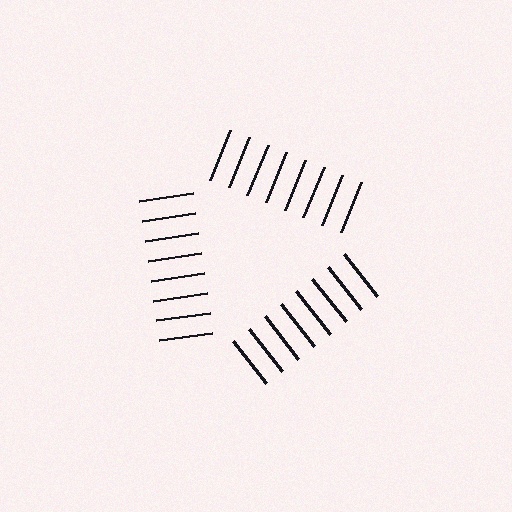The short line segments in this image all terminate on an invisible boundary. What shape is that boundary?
An illusory triangle — the line segments terminate on its edges but no continuous stroke is drawn.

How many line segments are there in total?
24 — 8 along each of the 3 edges.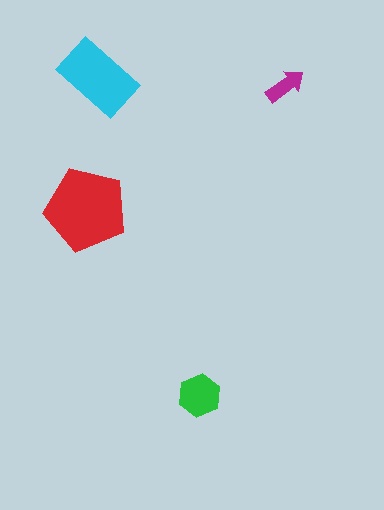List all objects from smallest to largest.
The magenta arrow, the green hexagon, the cyan rectangle, the red pentagon.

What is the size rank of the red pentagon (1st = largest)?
1st.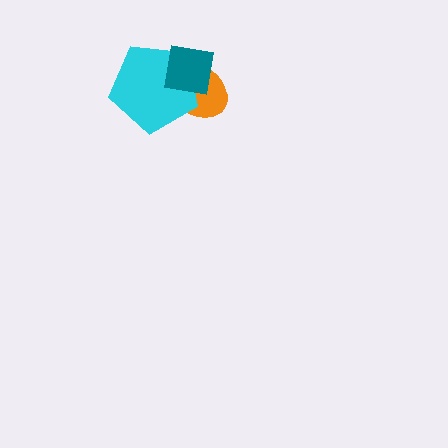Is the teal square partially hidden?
No, no other shape covers it.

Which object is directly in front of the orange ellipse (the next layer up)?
The cyan pentagon is directly in front of the orange ellipse.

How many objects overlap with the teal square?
2 objects overlap with the teal square.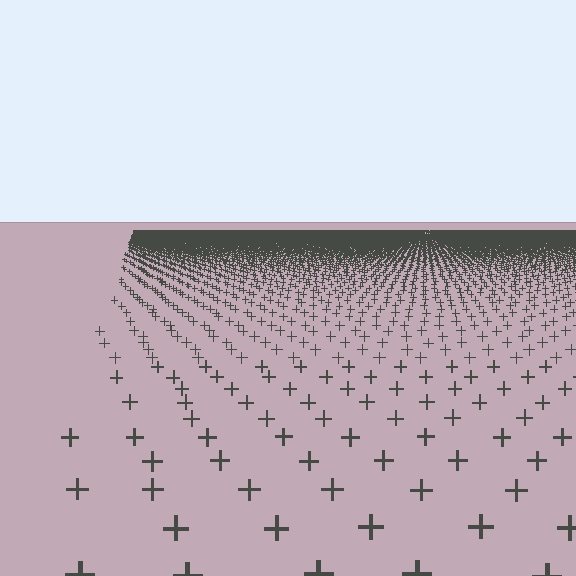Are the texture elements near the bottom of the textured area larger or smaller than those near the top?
Larger. Near the bottom, elements are closer to the viewer and appear at a bigger on-screen size.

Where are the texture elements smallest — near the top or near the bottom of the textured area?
Near the top.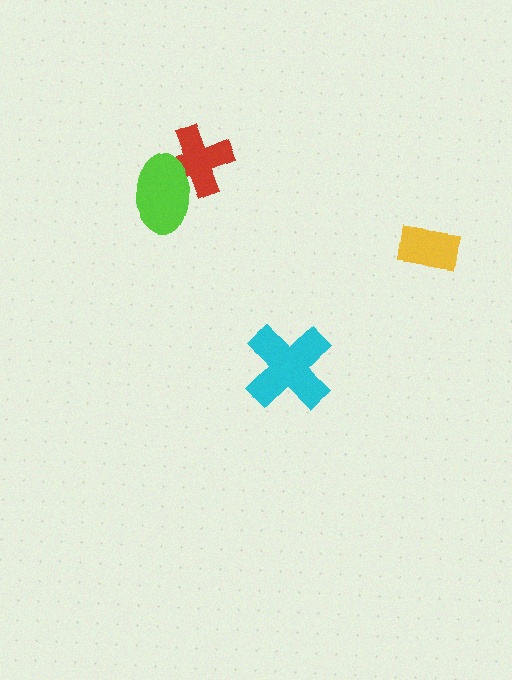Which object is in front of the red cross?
The lime ellipse is in front of the red cross.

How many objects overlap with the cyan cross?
0 objects overlap with the cyan cross.